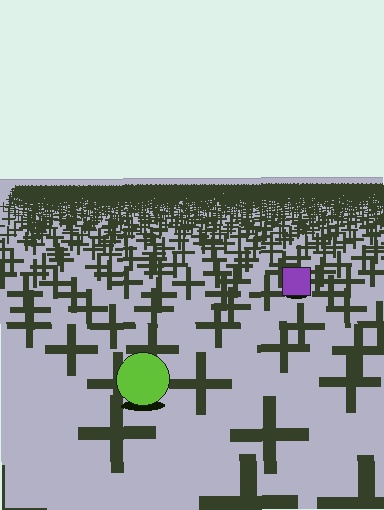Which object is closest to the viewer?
The lime circle is closest. The texture marks near it are larger and more spread out.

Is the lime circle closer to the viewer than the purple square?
Yes. The lime circle is closer — you can tell from the texture gradient: the ground texture is coarser near it.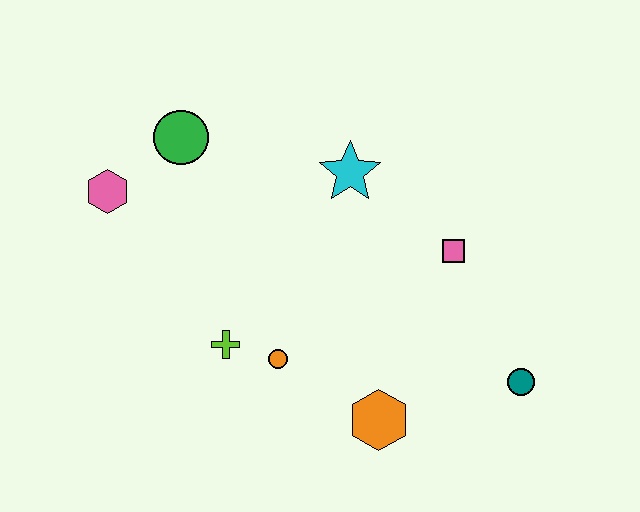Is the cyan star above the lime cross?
Yes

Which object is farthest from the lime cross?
The teal circle is farthest from the lime cross.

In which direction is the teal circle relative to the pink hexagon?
The teal circle is to the right of the pink hexagon.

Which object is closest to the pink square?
The cyan star is closest to the pink square.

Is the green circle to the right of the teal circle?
No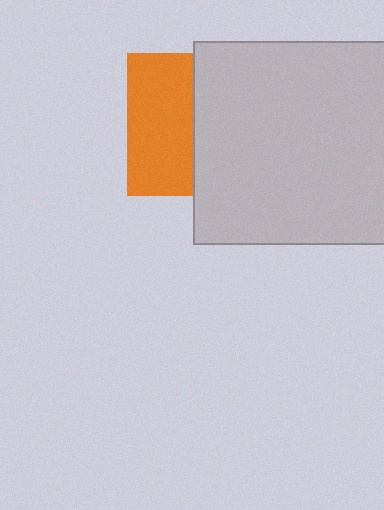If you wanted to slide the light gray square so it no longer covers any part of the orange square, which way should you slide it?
Slide it right — that is the most direct way to separate the two shapes.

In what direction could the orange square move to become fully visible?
The orange square could move left. That would shift it out from behind the light gray square entirely.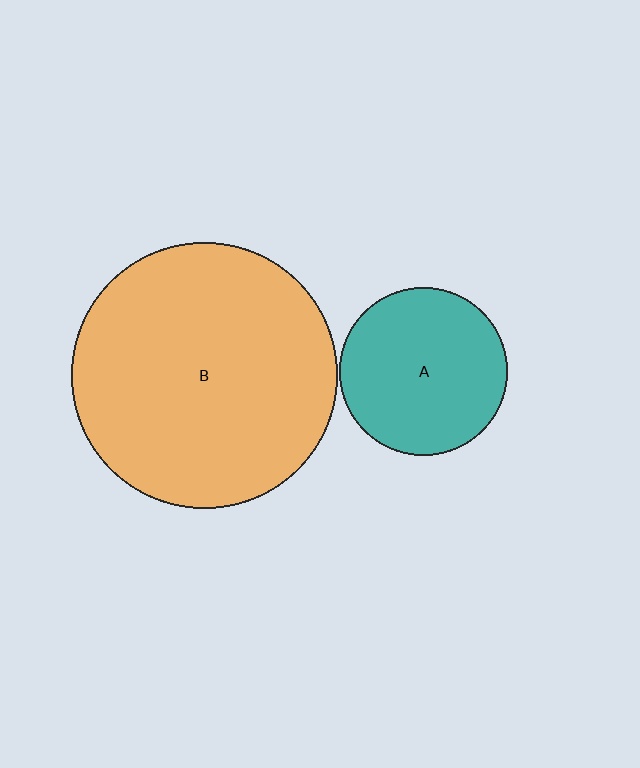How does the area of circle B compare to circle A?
Approximately 2.5 times.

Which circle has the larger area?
Circle B (orange).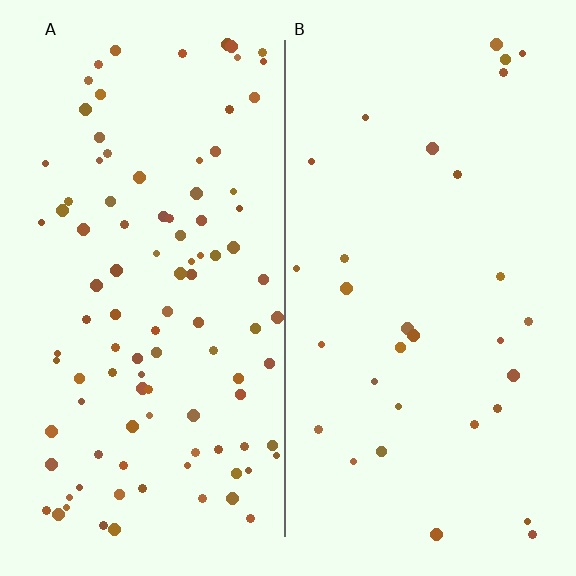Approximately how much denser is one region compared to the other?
Approximately 3.3× — region A over region B.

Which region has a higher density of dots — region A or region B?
A (the left).